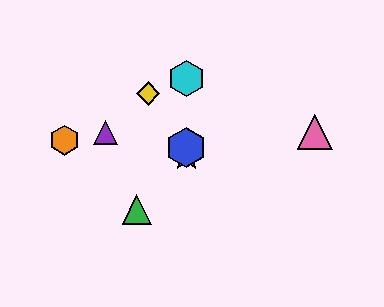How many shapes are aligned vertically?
3 shapes (the red star, the blue hexagon, the cyan hexagon) are aligned vertically.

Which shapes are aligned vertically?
The red star, the blue hexagon, the cyan hexagon are aligned vertically.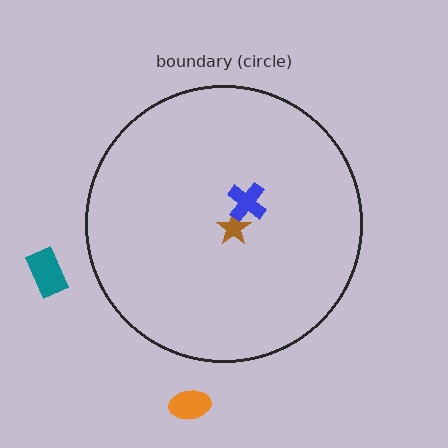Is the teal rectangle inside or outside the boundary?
Outside.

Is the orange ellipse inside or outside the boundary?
Outside.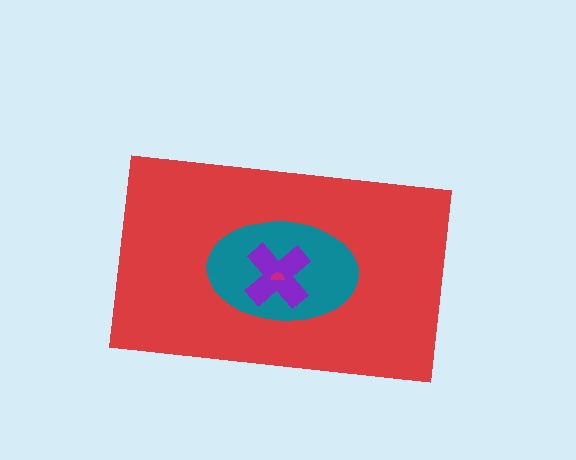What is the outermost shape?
The red rectangle.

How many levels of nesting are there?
4.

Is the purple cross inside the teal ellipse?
Yes.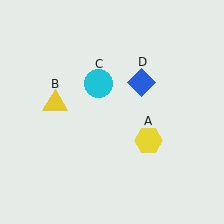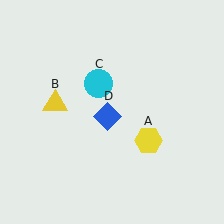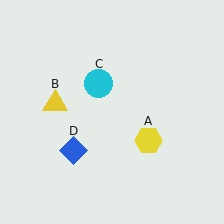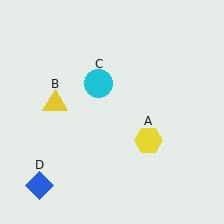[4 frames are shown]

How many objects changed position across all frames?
1 object changed position: blue diamond (object D).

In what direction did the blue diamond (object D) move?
The blue diamond (object D) moved down and to the left.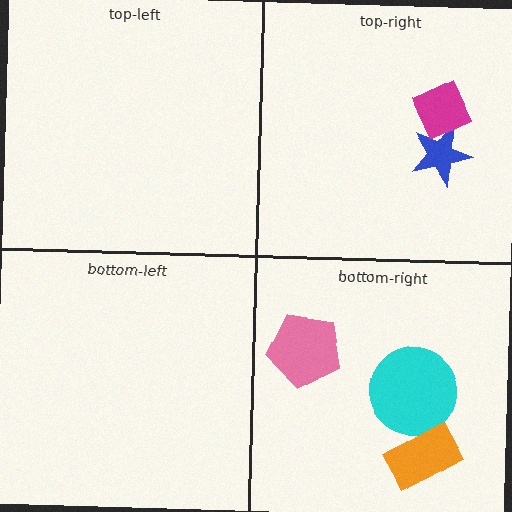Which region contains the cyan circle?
The bottom-right region.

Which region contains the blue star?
The top-right region.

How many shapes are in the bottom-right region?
3.